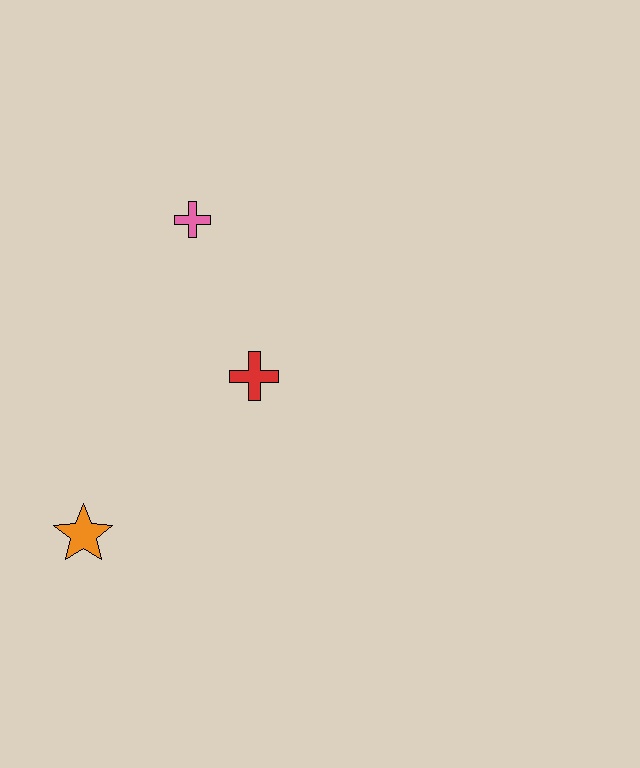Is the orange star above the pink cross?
No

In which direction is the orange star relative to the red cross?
The orange star is to the left of the red cross.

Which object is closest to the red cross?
The pink cross is closest to the red cross.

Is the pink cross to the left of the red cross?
Yes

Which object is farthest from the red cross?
The orange star is farthest from the red cross.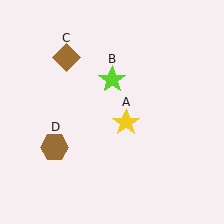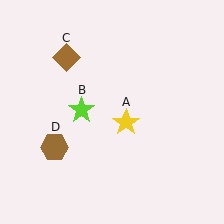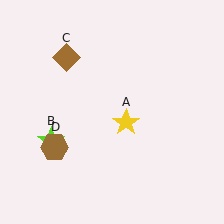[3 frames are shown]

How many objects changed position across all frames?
1 object changed position: lime star (object B).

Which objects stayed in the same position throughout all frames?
Yellow star (object A) and brown diamond (object C) and brown hexagon (object D) remained stationary.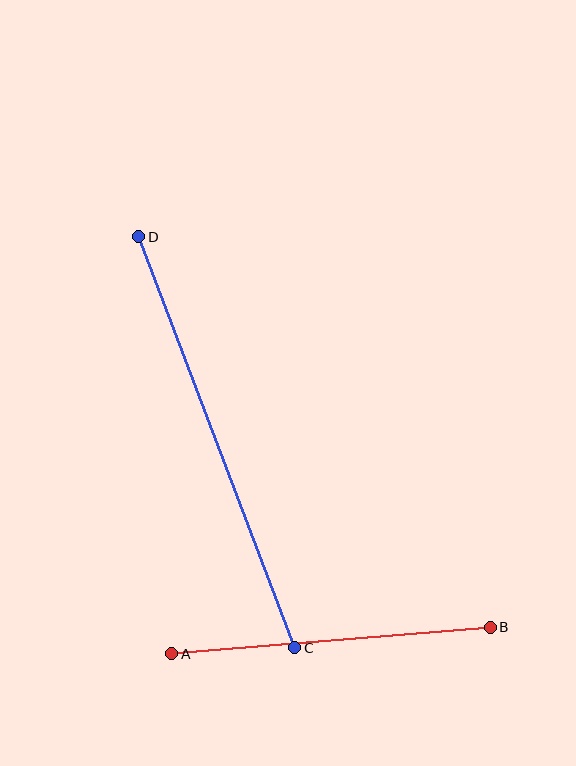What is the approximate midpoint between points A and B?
The midpoint is at approximately (331, 640) pixels.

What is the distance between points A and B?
The distance is approximately 320 pixels.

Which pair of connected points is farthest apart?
Points C and D are farthest apart.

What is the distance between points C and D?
The distance is approximately 440 pixels.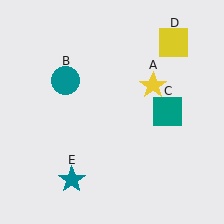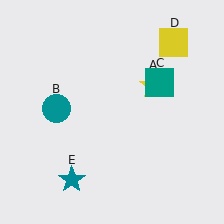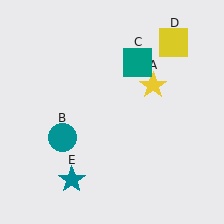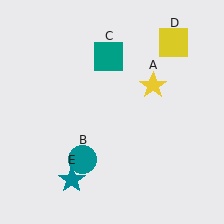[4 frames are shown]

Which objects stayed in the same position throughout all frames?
Yellow star (object A) and yellow square (object D) and teal star (object E) remained stationary.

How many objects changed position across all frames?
2 objects changed position: teal circle (object B), teal square (object C).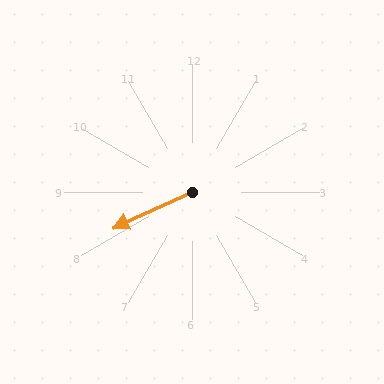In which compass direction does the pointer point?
Southwest.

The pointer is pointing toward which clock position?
Roughly 8 o'clock.